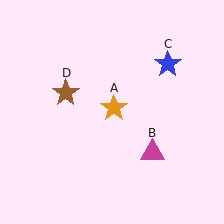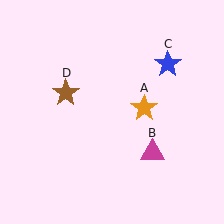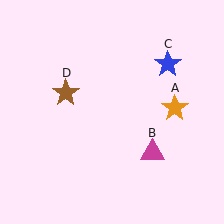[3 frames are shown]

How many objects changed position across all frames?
1 object changed position: orange star (object A).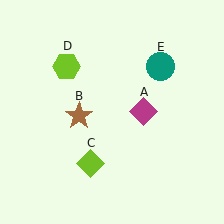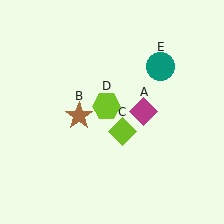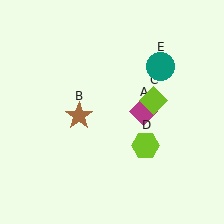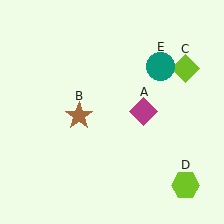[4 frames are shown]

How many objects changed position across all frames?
2 objects changed position: lime diamond (object C), lime hexagon (object D).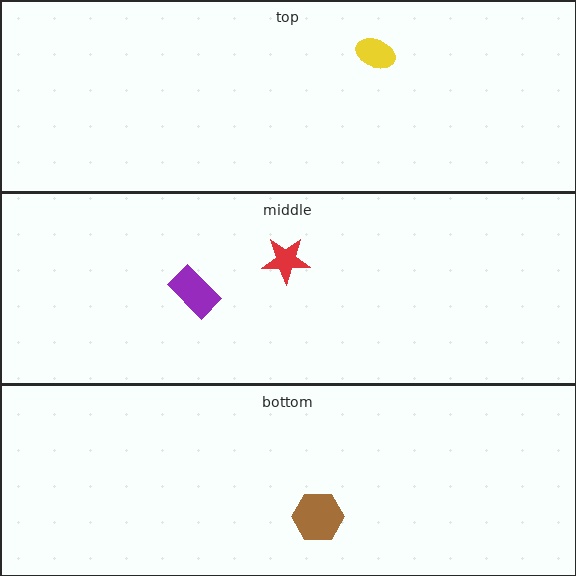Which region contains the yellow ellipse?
The top region.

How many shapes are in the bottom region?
1.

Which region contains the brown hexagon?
The bottom region.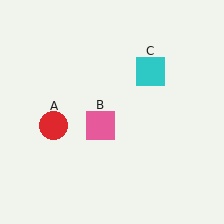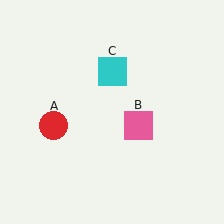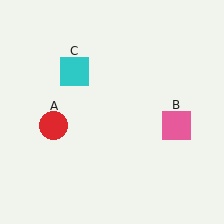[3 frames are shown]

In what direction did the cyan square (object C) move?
The cyan square (object C) moved left.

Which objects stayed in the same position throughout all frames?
Red circle (object A) remained stationary.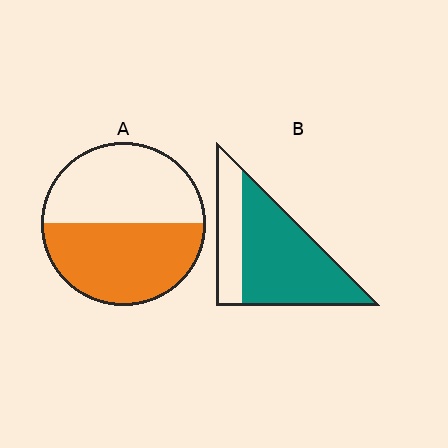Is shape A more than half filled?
Roughly half.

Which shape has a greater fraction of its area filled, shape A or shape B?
Shape B.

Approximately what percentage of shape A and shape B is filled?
A is approximately 50% and B is approximately 70%.